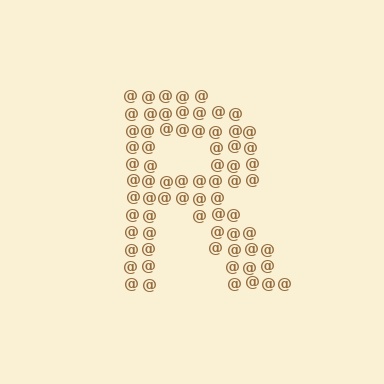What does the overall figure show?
The overall figure shows the letter R.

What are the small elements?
The small elements are at signs.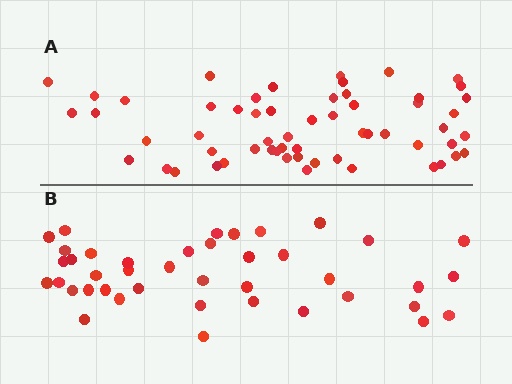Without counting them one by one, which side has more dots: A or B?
Region A (the top region) has more dots.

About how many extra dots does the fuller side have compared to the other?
Region A has approximately 15 more dots than region B.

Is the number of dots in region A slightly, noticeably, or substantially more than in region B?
Region A has noticeably more, but not dramatically so. The ratio is roughly 1.4 to 1.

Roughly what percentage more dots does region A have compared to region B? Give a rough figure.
About 40% more.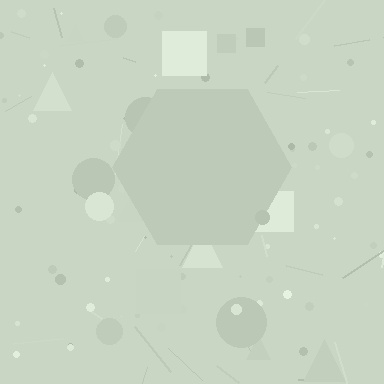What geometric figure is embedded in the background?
A hexagon is embedded in the background.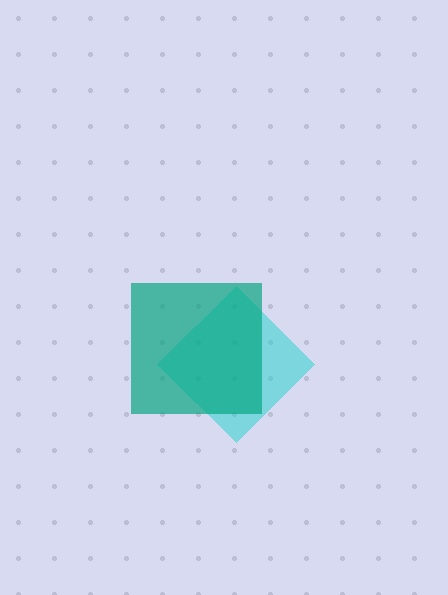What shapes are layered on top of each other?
The layered shapes are: a cyan diamond, a teal square.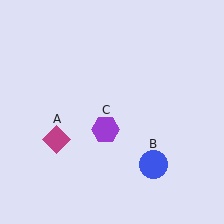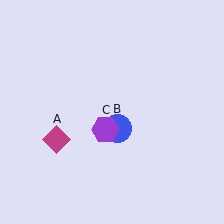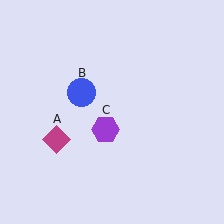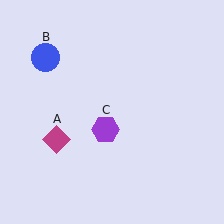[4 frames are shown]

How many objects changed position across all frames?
1 object changed position: blue circle (object B).